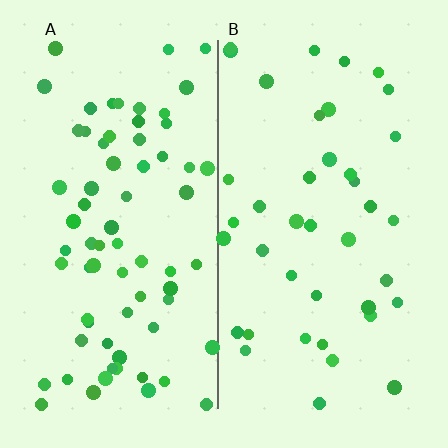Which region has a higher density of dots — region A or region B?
A (the left).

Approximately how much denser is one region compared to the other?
Approximately 1.8× — region A over region B.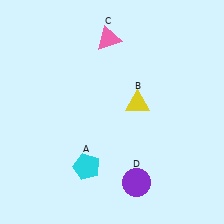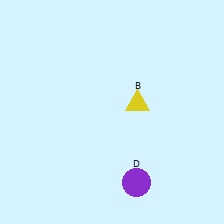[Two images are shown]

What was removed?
The pink triangle (C), the cyan pentagon (A) were removed in Image 2.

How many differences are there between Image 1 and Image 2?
There are 2 differences between the two images.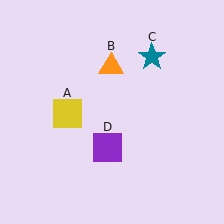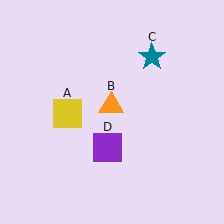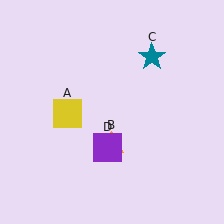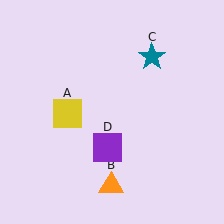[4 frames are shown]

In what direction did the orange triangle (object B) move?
The orange triangle (object B) moved down.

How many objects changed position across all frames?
1 object changed position: orange triangle (object B).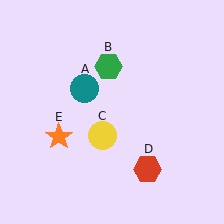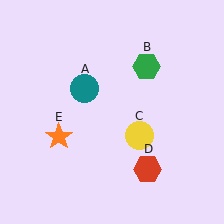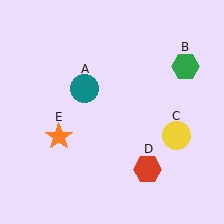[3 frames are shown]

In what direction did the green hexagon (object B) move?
The green hexagon (object B) moved right.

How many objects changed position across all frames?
2 objects changed position: green hexagon (object B), yellow circle (object C).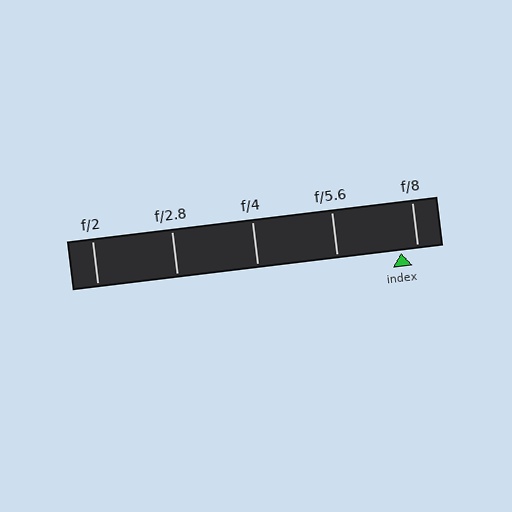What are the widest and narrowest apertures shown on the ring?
The widest aperture shown is f/2 and the narrowest is f/8.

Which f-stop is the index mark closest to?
The index mark is closest to f/8.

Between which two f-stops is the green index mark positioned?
The index mark is between f/5.6 and f/8.